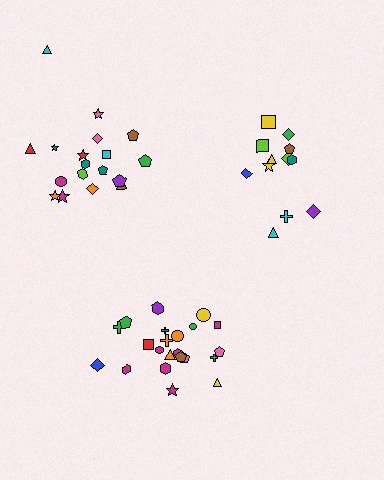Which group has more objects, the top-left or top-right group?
The top-left group.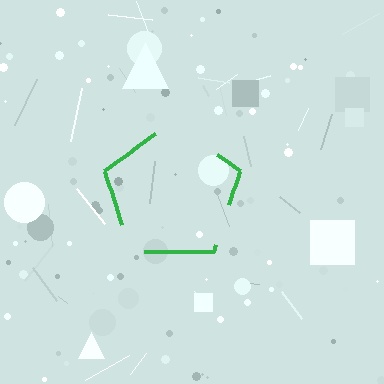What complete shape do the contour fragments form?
The contour fragments form a pentagon.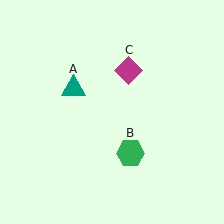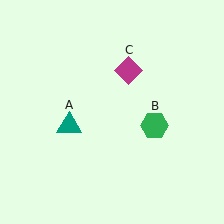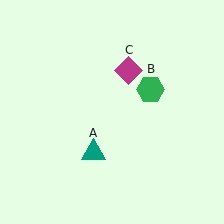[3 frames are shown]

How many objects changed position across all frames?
2 objects changed position: teal triangle (object A), green hexagon (object B).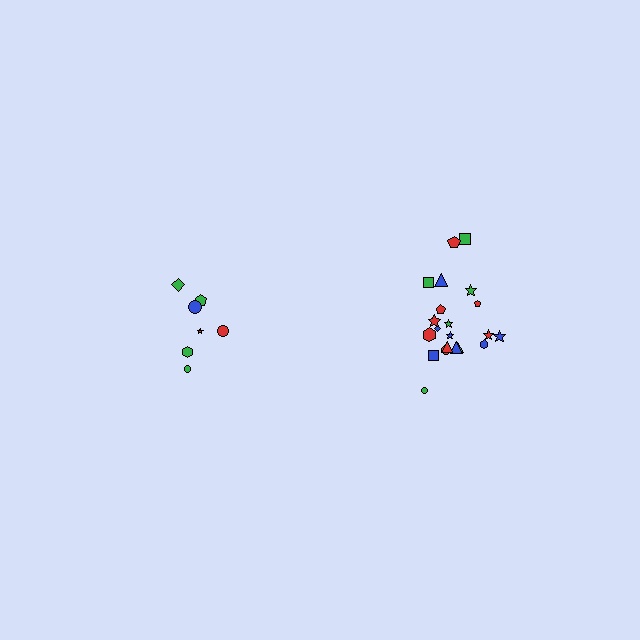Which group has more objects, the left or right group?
The right group.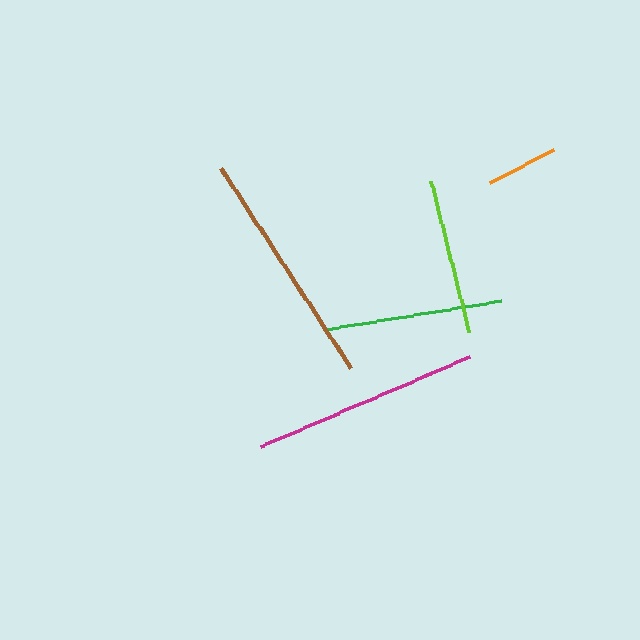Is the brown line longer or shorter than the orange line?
The brown line is longer than the orange line.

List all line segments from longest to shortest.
From longest to shortest: brown, magenta, green, lime, orange.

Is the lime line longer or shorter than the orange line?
The lime line is longer than the orange line.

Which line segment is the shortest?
The orange line is the shortest at approximately 72 pixels.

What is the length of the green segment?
The green segment is approximately 178 pixels long.